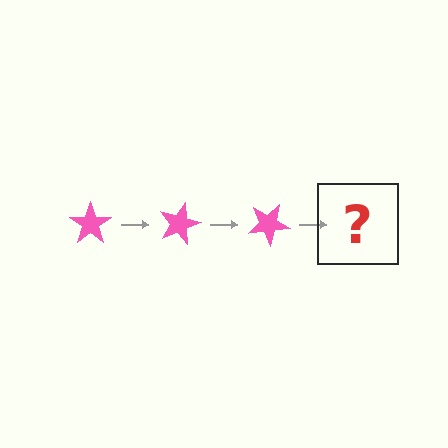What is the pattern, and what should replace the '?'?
The pattern is that the star rotates 15 degrees each step. The '?' should be a pink star rotated 45 degrees.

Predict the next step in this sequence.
The next step is a pink star rotated 45 degrees.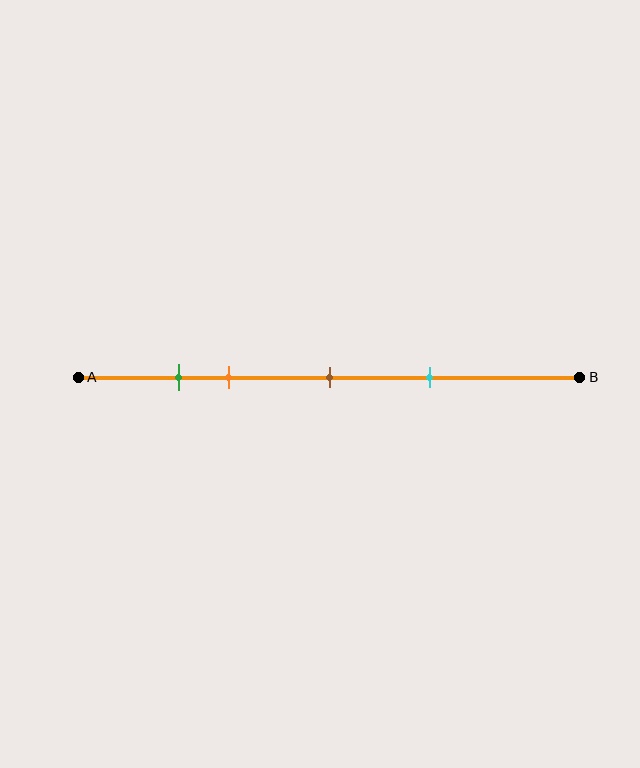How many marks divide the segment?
There are 4 marks dividing the segment.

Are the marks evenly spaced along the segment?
No, the marks are not evenly spaced.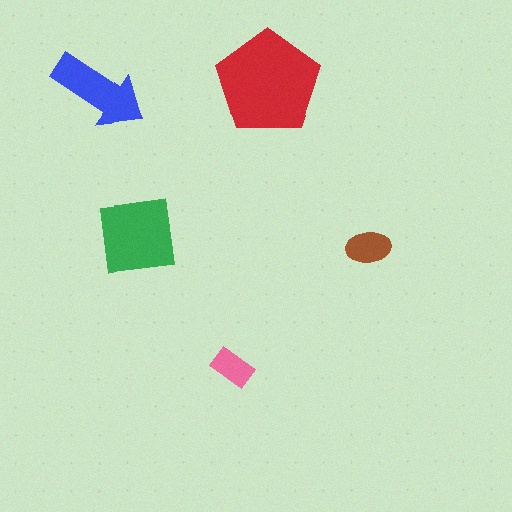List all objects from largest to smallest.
The red pentagon, the green square, the blue arrow, the brown ellipse, the pink rectangle.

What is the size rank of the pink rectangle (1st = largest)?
5th.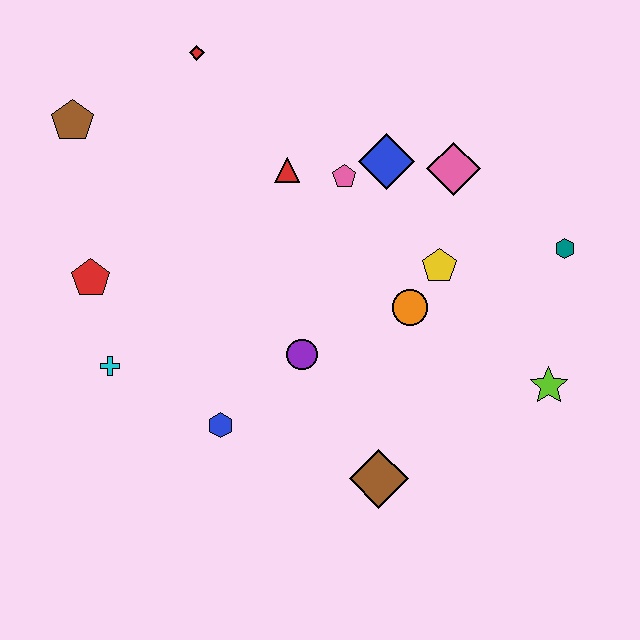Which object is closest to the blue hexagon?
The purple circle is closest to the blue hexagon.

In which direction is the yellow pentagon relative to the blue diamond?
The yellow pentagon is below the blue diamond.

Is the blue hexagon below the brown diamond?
No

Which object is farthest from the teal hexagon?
The brown pentagon is farthest from the teal hexagon.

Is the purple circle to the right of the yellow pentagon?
No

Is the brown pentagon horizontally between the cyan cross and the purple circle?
No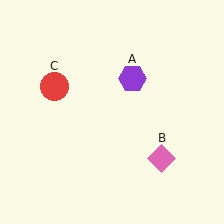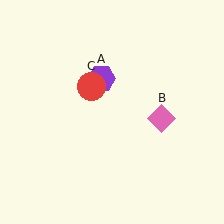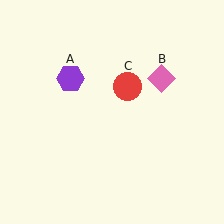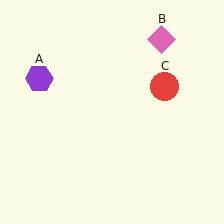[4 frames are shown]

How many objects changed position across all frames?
3 objects changed position: purple hexagon (object A), pink diamond (object B), red circle (object C).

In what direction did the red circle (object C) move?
The red circle (object C) moved right.